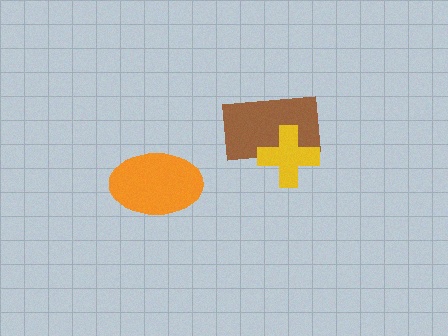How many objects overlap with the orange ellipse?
0 objects overlap with the orange ellipse.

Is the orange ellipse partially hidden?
No, no other shape covers it.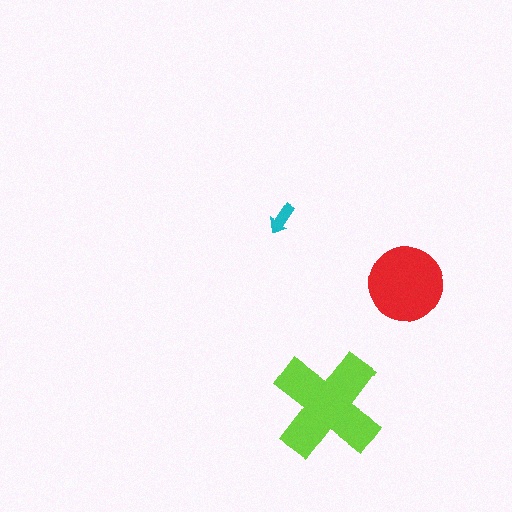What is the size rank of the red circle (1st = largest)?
2nd.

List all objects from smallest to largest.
The cyan arrow, the red circle, the lime cross.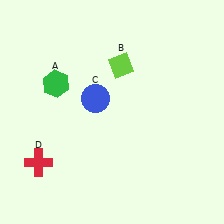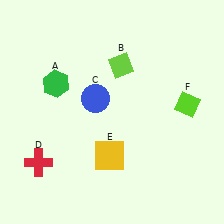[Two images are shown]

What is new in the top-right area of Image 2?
A lime diamond (F) was added in the top-right area of Image 2.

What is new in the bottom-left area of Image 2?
A yellow square (E) was added in the bottom-left area of Image 2.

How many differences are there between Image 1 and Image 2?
There are 2 differences between the two images.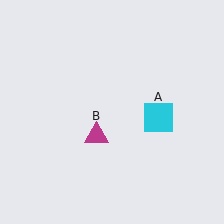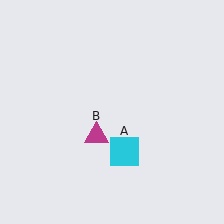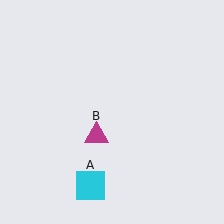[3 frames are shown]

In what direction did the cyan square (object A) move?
The cyan square (object A) moved down and to the left.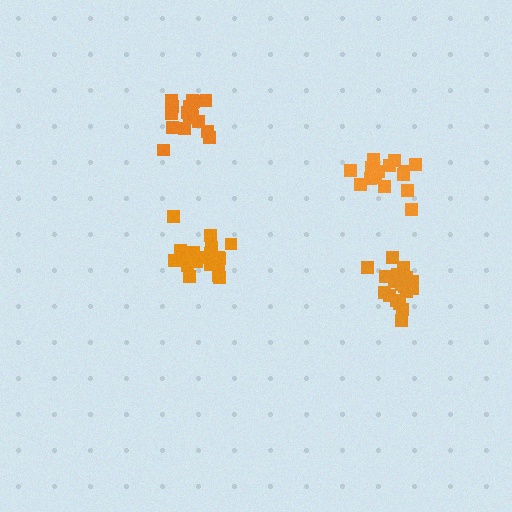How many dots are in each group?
Group 1: 20 dots, Group 2: 16 dots, Group 3: 20 dots, Group 4: 19 dots (75 total).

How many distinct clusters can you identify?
There are 4 distinct clusters.